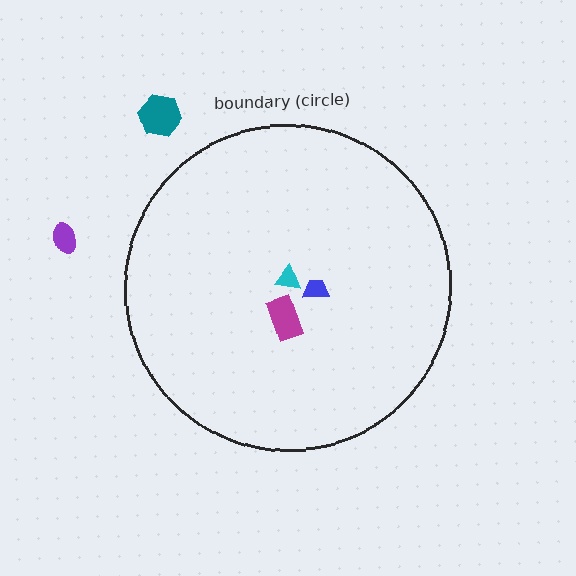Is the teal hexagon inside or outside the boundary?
Outside.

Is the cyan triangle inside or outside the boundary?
Inside.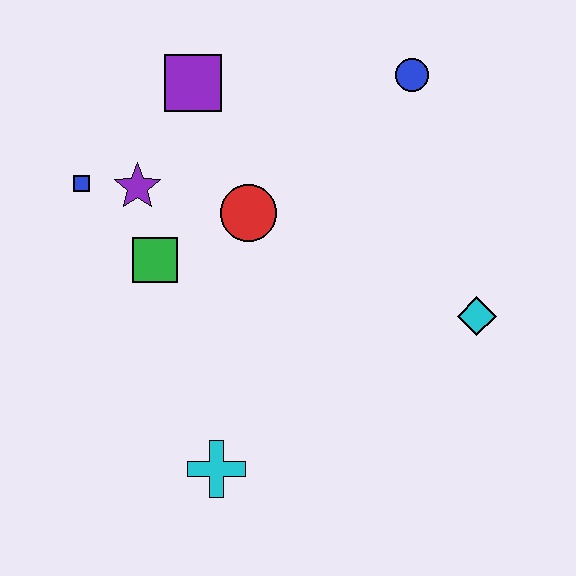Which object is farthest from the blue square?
The cyan diamond is farthest from the blue square.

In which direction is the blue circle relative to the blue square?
The blue circle is to the right of the blue square.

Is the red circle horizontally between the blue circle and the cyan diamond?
No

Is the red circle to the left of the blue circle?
Yes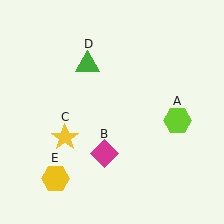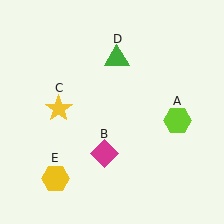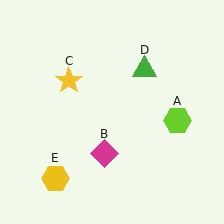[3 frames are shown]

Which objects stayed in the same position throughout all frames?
Lime hexagon (object A) and magenta diamond (object B) and yellow hexagon (object E) remained stationary.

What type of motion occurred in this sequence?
The yellow star (object C), green triangle (object D) rotated clockwise around the center of the scene.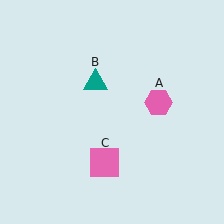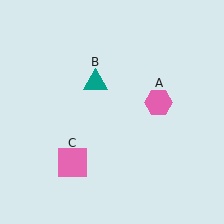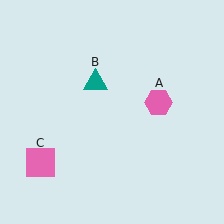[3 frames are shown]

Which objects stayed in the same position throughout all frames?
Pink hexagon (object A) and teal triangle (object B) remained stationary.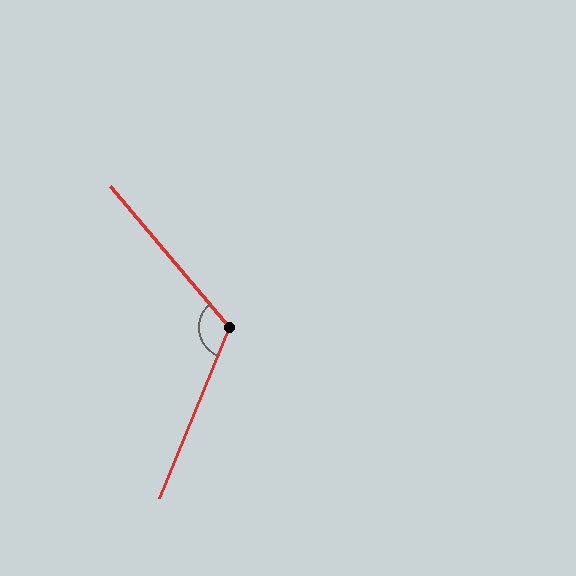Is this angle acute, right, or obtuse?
It is obtuse.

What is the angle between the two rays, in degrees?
Approximately 117 degrees.